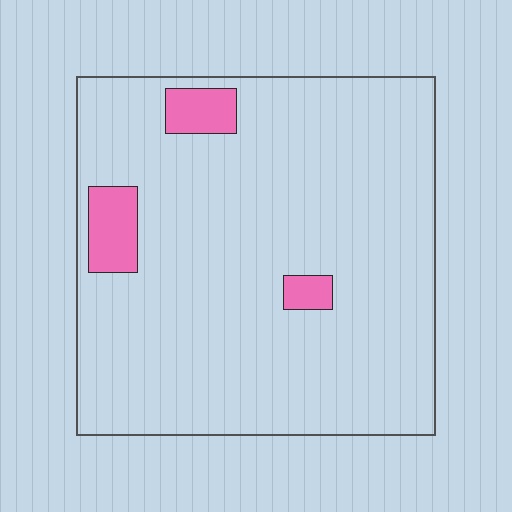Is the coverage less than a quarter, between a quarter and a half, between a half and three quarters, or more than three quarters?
Less than a quarter.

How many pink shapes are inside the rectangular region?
3.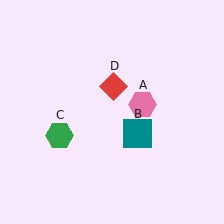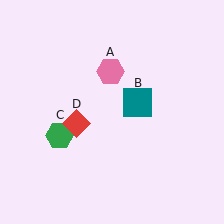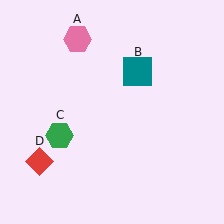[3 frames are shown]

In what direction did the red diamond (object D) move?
The red diamond (object D) moved down and to the left.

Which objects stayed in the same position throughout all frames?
Green hexagon (object C) remained stationary.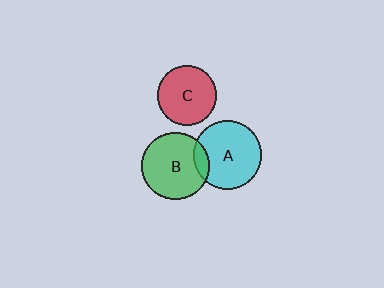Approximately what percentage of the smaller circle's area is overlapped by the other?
Approximately 10%.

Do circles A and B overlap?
Yes.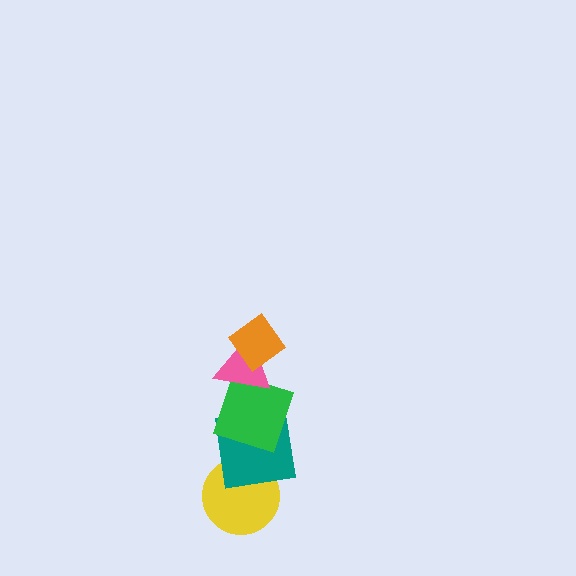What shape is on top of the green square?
The pink triangle is on top of the green square.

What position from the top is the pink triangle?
The pink triangle is 2nd from the top.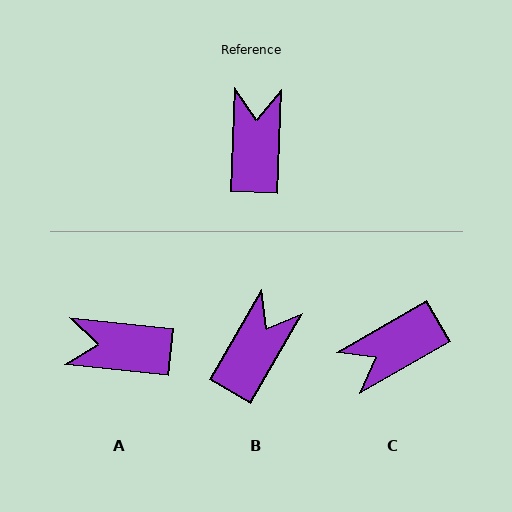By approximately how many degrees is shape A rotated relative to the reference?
Approximately 86 degrees counter-clockwise.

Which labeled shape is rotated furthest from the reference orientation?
C, about 122 degrees away.